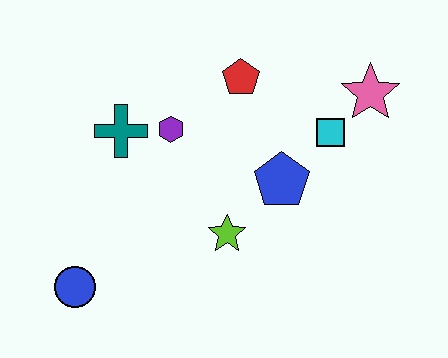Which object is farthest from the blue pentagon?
The blue circle is farthest from the blue pentagon.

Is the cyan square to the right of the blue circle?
Yes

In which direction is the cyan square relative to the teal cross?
The cyan square is to the right of the teal cross.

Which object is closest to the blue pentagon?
The cyan square is closest to the blue pentagon.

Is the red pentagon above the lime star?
Yes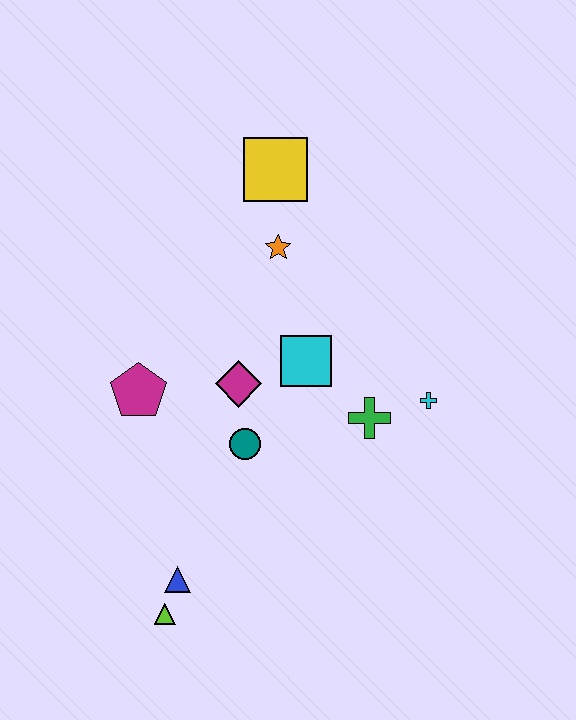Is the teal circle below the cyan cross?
Yes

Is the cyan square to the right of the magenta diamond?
Yes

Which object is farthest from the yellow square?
The lime triangle is farthest from the yellow square.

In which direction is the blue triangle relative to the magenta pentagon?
The blue triangle is below the magenta pentagon.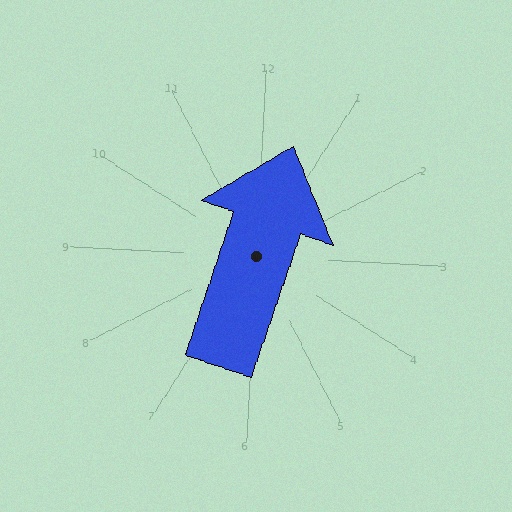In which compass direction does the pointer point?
North.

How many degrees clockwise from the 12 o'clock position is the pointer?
Approximately 16 degrees.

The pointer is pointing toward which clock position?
Roughly 1 o'clock.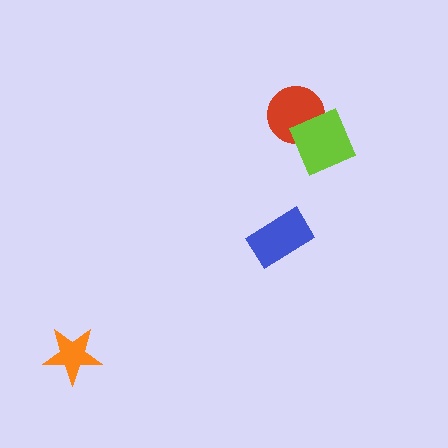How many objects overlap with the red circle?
1 object overlaps with the red circle.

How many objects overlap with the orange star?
0 objects overlap with the orange star.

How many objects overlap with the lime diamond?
1 object overlaps with the lime diamond.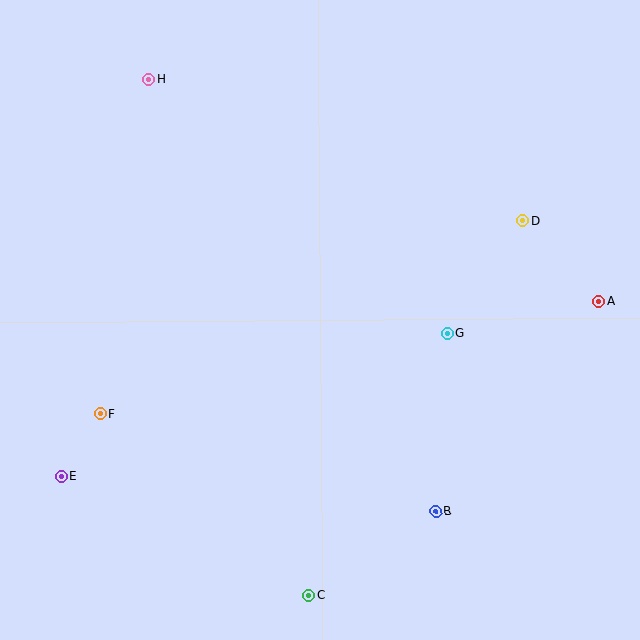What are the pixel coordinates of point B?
Point B is at (436, 512).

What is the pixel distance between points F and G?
The distance between F and G is 357 pixels.